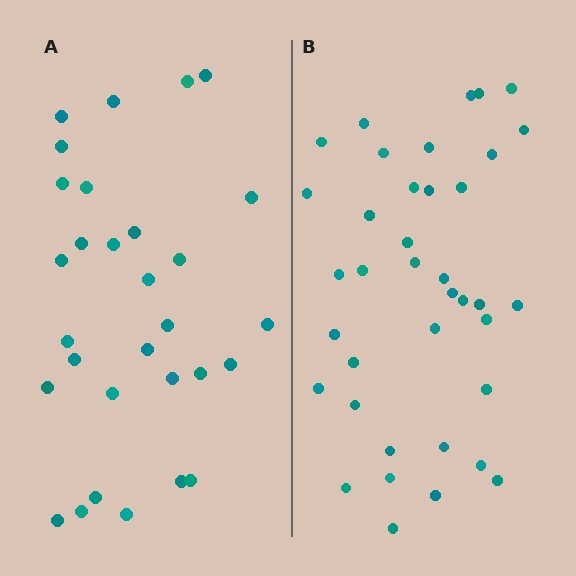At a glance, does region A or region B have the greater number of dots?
Region B (the right region) has more dots.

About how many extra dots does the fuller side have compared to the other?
Region B has roughly 8 or so more dots than region A.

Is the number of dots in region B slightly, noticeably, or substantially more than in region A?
Region B has noticeably more, but not dramatically so. The ratio is roughly 1.3 to 1.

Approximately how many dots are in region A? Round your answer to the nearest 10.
About 30 dots.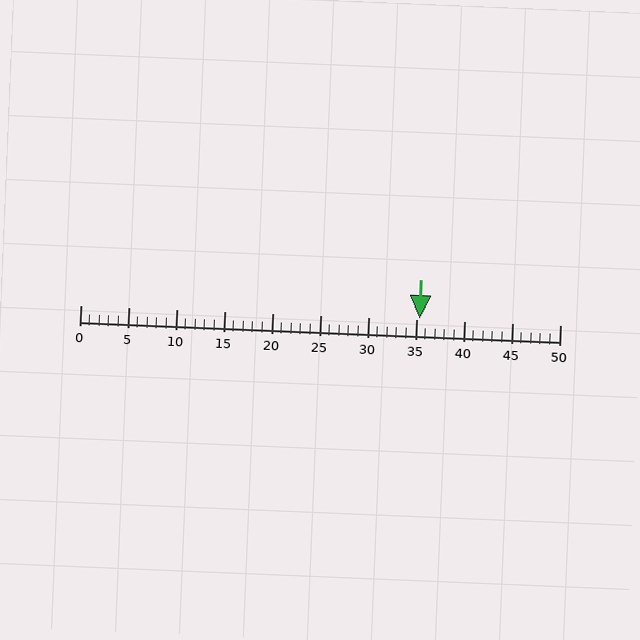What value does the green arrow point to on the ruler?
The green arrow points to approximately 35.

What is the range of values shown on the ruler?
The ruler shows values from 0 to 50.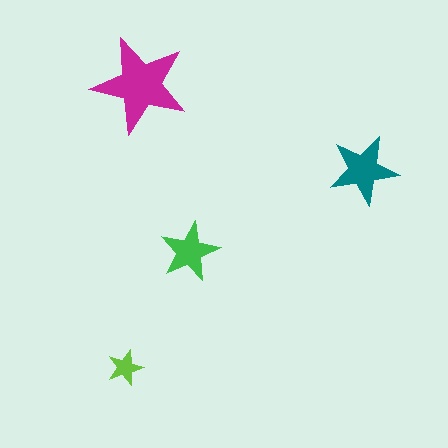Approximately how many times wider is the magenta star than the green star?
About 1.5 times wider.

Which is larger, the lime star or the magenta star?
The magenta one.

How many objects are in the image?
There are 4 objects in the image.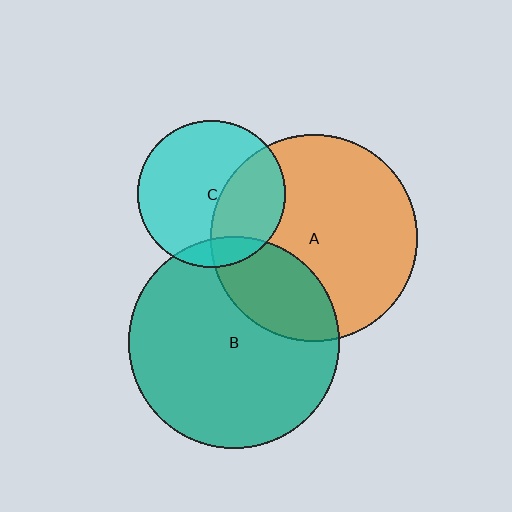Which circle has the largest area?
Circle B (teal).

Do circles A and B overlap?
Yes.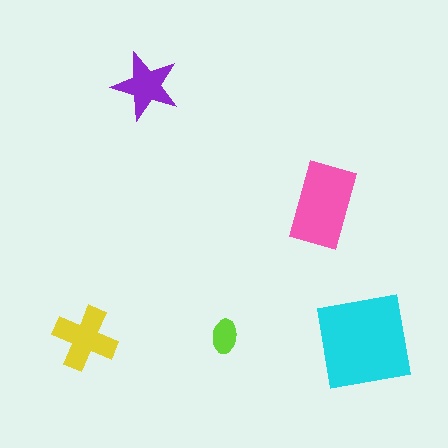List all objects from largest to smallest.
The cyan square, the pink rectangle, the yellow cross, the purple star, the lime ellipse.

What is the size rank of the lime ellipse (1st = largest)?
5th.